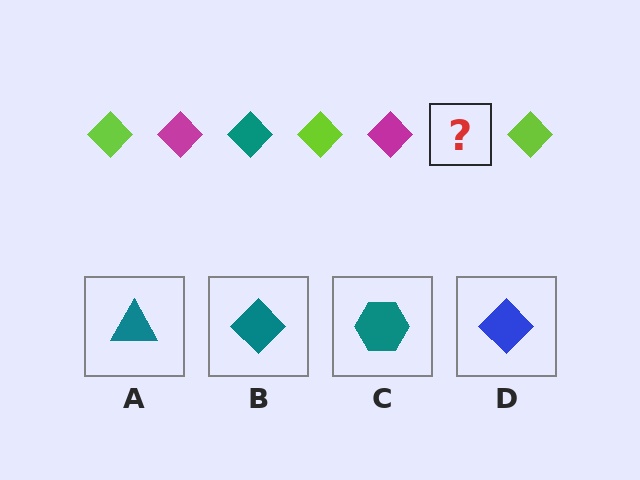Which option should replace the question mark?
Option B.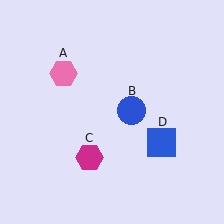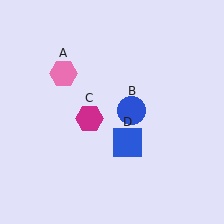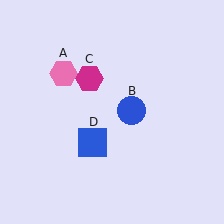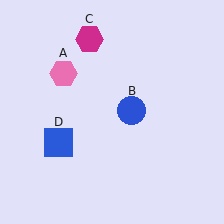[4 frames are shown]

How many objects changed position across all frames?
2 objects changed position: magenta hexagon (object C), blue square (object D).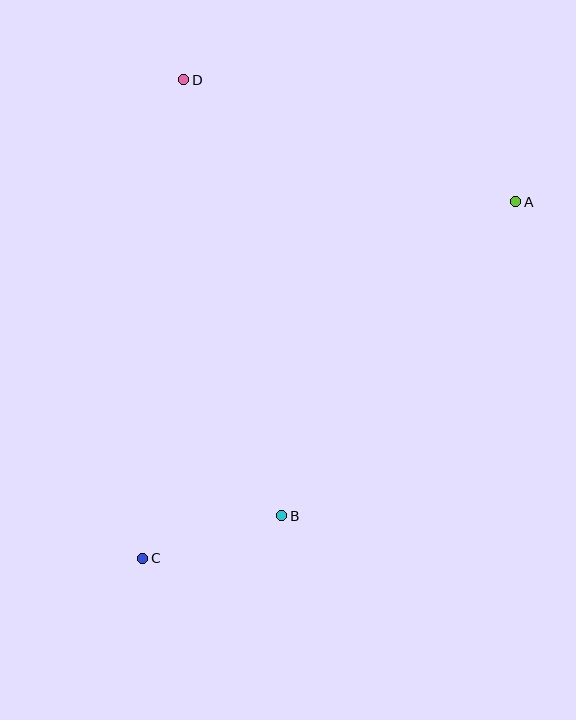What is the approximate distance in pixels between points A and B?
The distance between A and B is approximately 391 pixels.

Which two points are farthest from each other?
Points A and C are farthest from each other.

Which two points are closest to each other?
Points B and C are closest to each other.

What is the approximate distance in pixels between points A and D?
The distance between A and D is approximately 354 pixels.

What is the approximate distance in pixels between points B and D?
The distance between B and D is approximately 447 pixels.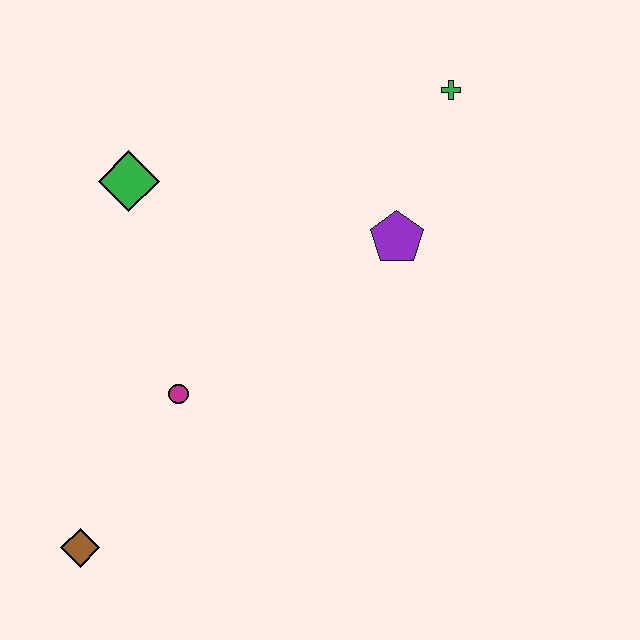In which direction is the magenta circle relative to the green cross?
The magenta circle is below the green cross.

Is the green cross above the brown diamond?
Yes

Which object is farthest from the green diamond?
The brown diamond is farthest from the green diamond.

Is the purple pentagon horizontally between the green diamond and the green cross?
Yes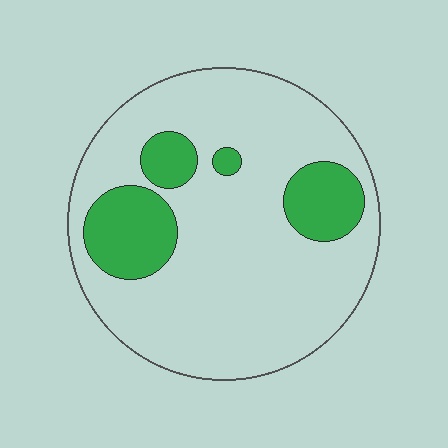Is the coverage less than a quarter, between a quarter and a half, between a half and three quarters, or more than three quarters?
Less than a quarter.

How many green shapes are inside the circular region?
4.